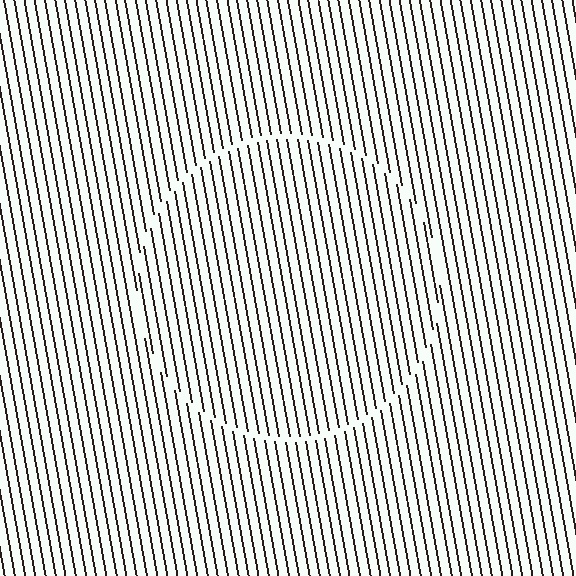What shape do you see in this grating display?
An illusory circle. The interior of the shape contains the same grating, shifted by half a period — the contour is defined by the phase discontinuity where line-ends from the inner and outer gratings abut.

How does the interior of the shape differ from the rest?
The interior of the shape contains the same grating, shifted by half a period — the contour is defined by the phase discontinuity where line-ends from the inner and outer gratings abut.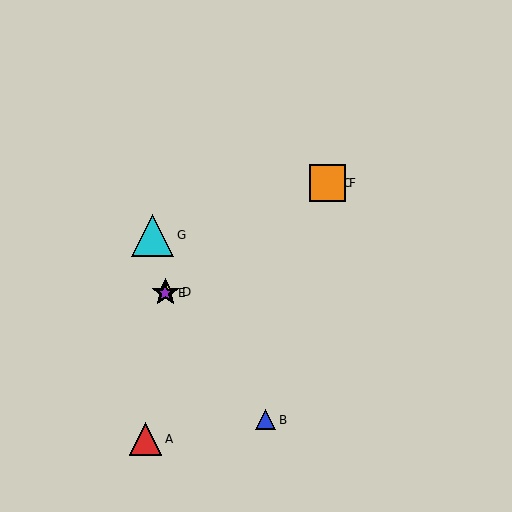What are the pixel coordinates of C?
Object C is at (329, 183).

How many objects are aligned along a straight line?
4 objects (C, D, E, F) are aligned along a straight line.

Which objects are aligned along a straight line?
Objects C, D, E, F are aligned along a straight line.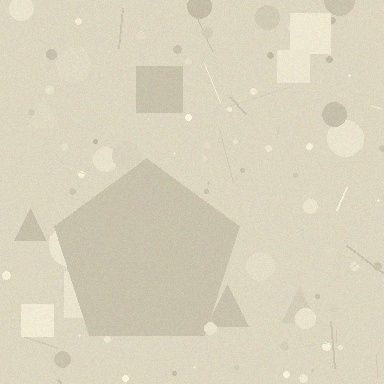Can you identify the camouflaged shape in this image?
The camouflaged shape is a pentagon.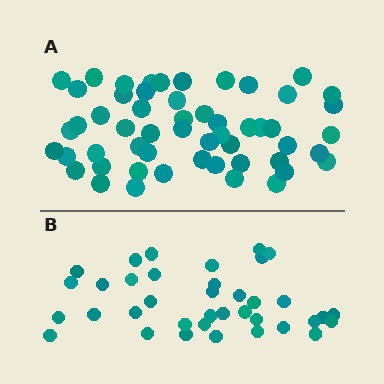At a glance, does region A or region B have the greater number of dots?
Region A (the top region) has more dots.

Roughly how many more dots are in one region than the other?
Region A has approximately 15 more dots than region B.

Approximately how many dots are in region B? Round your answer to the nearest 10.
About 40 dots. (The exact count is 37, which rounds to 40.)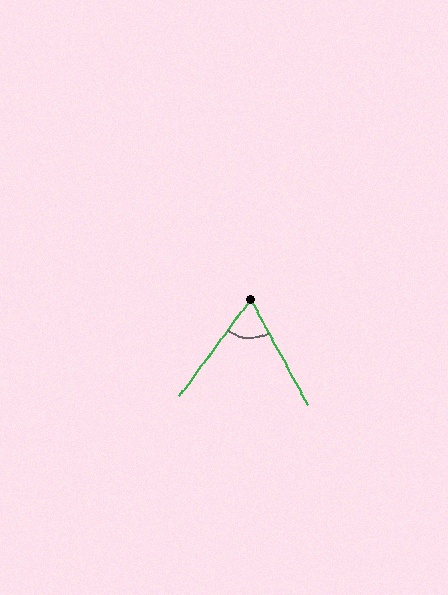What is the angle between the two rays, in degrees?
Approximately 65 degrees.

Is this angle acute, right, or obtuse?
It is acute.